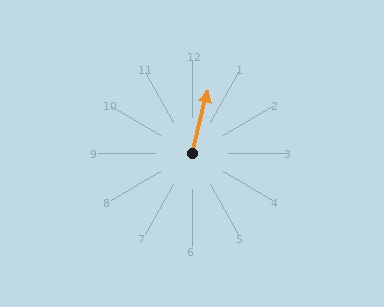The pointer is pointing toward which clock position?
Roughly 12 o'clock.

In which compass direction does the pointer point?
North.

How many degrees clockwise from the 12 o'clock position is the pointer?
Approximately 14 degrees.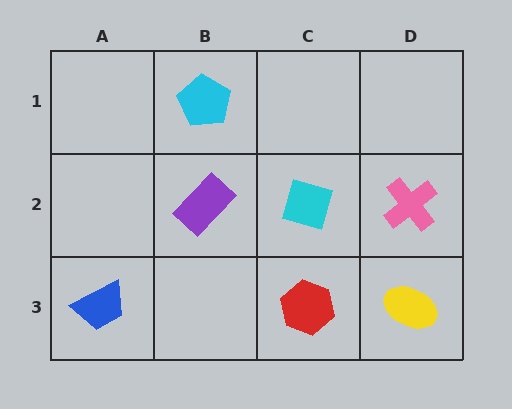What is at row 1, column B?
A cyan pentagon.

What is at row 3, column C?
A red hexagon.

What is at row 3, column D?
A yellow ellipse.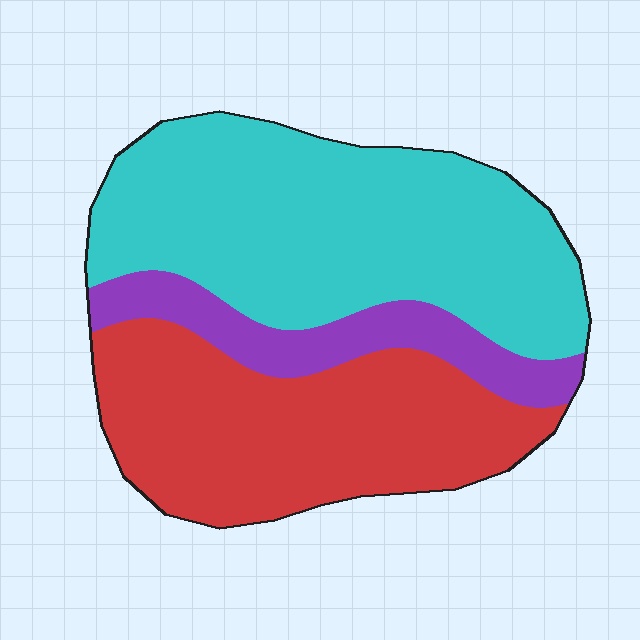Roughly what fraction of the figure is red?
Red takes up about three eighths (3/8) of the figure.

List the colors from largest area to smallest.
From largest to smallest: cyan, red, purple.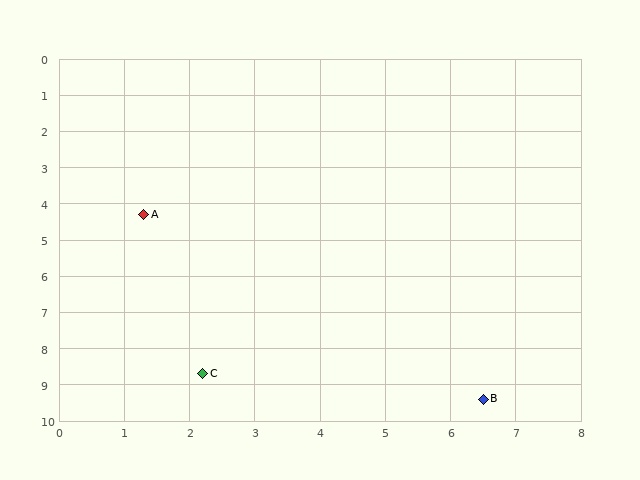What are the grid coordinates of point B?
Point B is at approximately (6.5, 9.4).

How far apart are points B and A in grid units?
Points B and A are about 7.3 grid units apart.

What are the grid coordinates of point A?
Point A is at approximately (1.3, 4.3).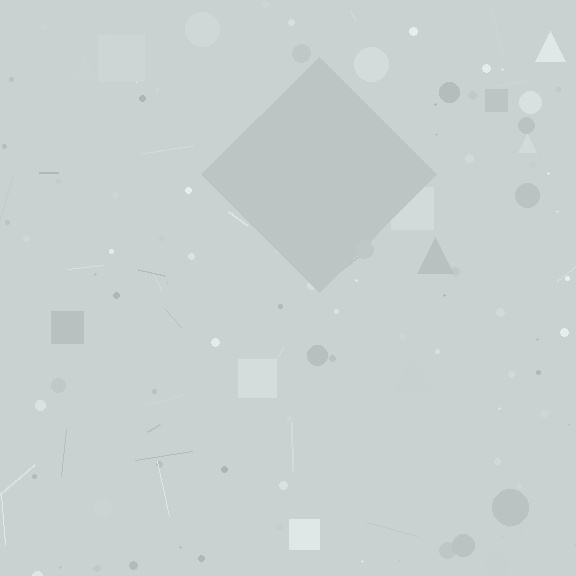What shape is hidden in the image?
A diamond is hidden in the image.